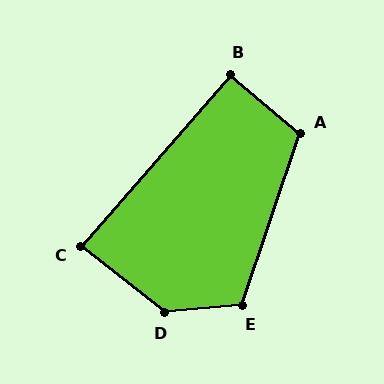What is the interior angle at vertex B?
Approximately 91 degrees (approximately right).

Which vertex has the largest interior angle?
D, at approximately 136 degrees.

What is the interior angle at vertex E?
Approximately 114 degrees (obtuse).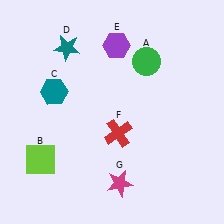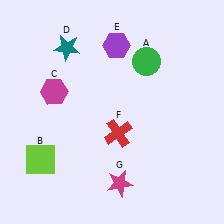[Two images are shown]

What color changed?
The hexagon (C) changed from teal in Image 1 to magenta in Image 2.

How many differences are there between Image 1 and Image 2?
There is 1 difference between the two images.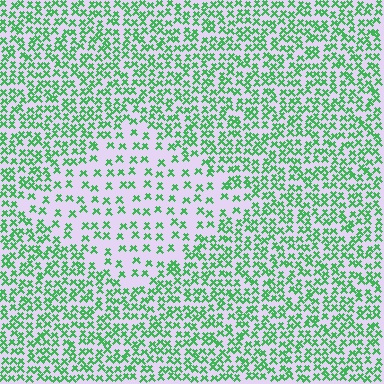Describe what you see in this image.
The image contains small green elements arranged at two different densities. A diamond-shaped region is visible where the elements are less densely packed than the surrounding area.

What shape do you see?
I see a diamond.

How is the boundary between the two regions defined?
The boundary is defined by a change in element density (approximately 2.2x ratio). All elements are the same color, size, and shape.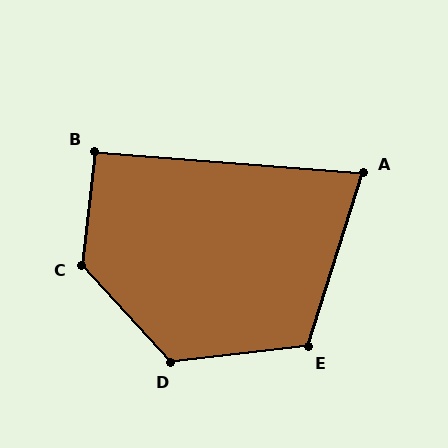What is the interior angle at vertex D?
Approximately 126 degrees (obtuse).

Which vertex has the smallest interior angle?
A, at approximately 77 degrees.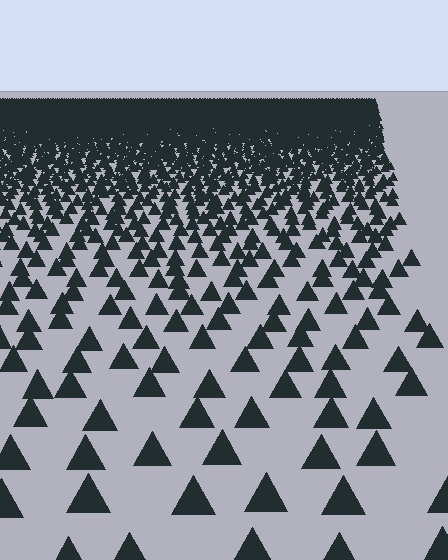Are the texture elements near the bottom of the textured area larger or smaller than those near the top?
Larger. Near the bottom, elements are closer to the viewer and appear at a bigger on-screen size.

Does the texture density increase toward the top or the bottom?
Density increases toward the top.